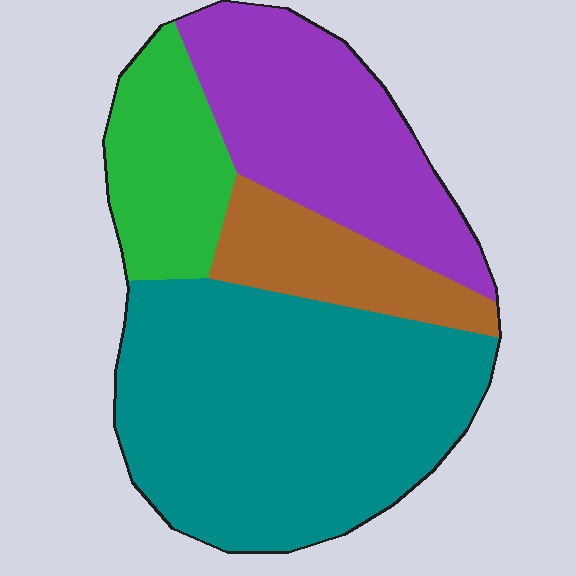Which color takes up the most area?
Teal, at roughly 45%.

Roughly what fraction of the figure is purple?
Purple takes up between a sixth and a third of the figure.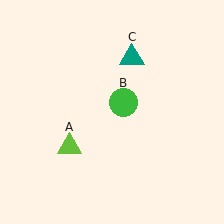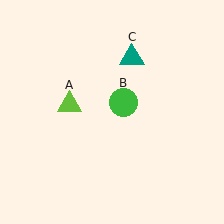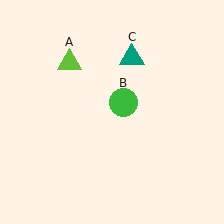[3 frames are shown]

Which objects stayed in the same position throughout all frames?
Green circle (object B) and teal triangle (object C) remained stationary.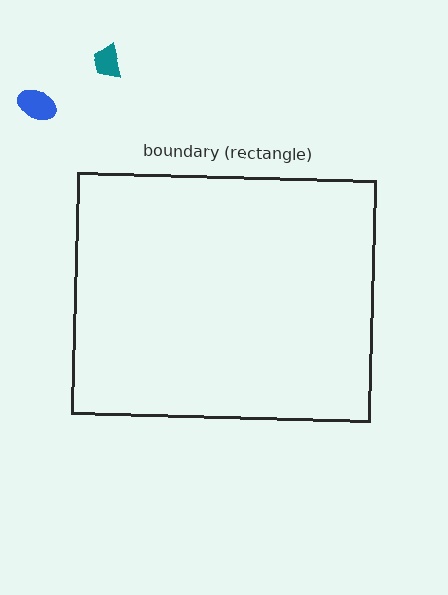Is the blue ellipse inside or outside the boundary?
Outside.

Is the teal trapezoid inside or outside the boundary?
Outside.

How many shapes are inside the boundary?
0 inside, 2 outside.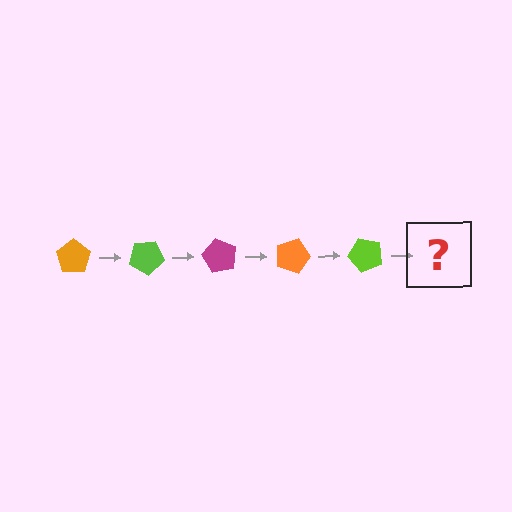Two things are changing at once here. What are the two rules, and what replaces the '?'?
The two rules are that it rotates 30 degrees each step and the color cycles through orange, lime, and magenta. The '?' should be a magenta pentagon, rotated 150 degrees from the start.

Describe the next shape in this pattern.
It should be a magenta pentagon, rotated 150 degrees from the start.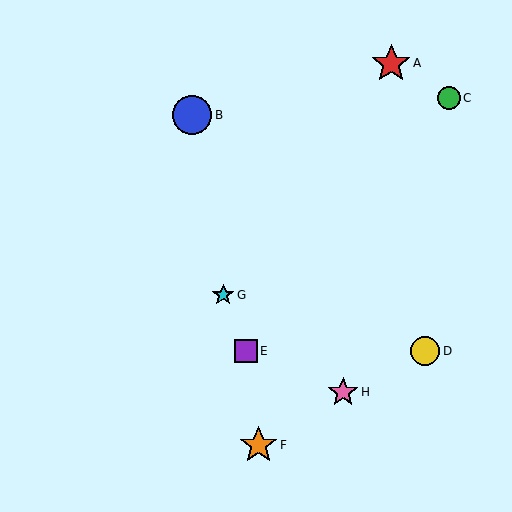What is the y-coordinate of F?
Object F is at y≈445.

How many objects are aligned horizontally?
2 objects (D, E) are aligned horizontally.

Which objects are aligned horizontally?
Objects D, E are aligned horizontally.